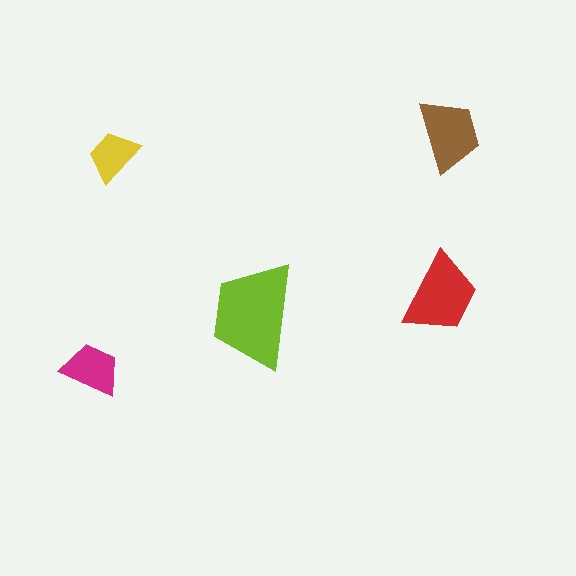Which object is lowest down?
The magenta trapezoid is bottommost.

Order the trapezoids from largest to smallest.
the lime one, the red one, the brown one, the magenta one, the yellow one.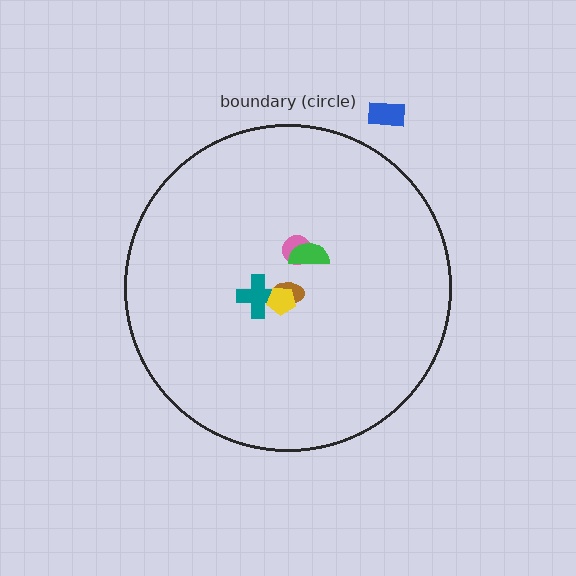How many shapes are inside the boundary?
5 inside, 1 outside.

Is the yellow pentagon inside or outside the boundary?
Inside.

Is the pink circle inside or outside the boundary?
Inside.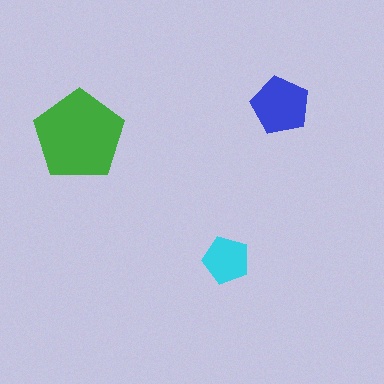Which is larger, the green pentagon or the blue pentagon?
The green one.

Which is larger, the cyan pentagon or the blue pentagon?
The blue one.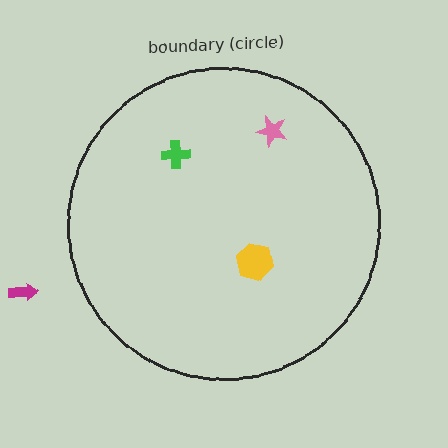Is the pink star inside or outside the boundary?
Inside.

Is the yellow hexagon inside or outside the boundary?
Inside.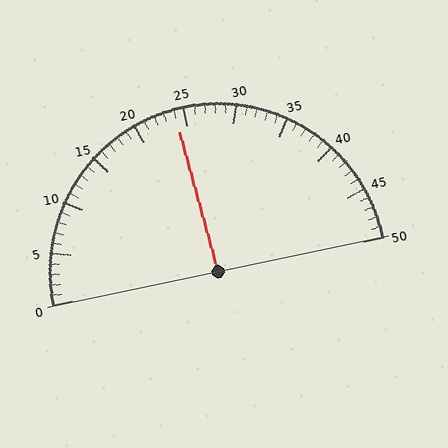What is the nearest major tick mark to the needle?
The nearest major tick mark is 25.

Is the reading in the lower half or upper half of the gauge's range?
The reading is in the lower half of the range (0 to 50).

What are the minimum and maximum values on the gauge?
The gauge ranges from 0 to 50.